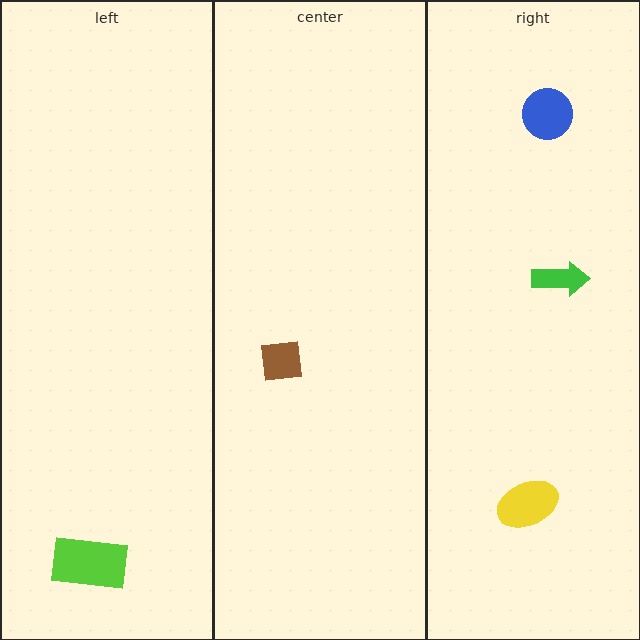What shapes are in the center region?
The brown square.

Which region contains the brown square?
The center region.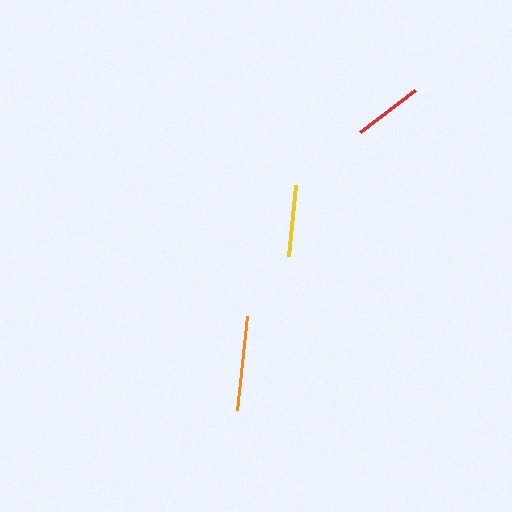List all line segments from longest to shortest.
From longest to shortest: orange, yellow, red.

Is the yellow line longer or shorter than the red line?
The yellow line is longer than the red line.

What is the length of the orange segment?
The orange segment is approximately 95 pixels long.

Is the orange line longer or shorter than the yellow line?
The orange line is longer than the yellow line.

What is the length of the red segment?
The red segment is approximately 69 pixels long.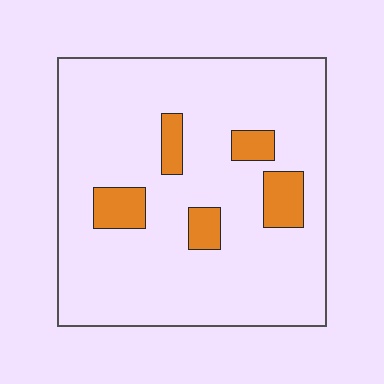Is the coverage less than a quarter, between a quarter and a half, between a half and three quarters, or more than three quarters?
Less than a quarter.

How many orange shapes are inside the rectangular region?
5.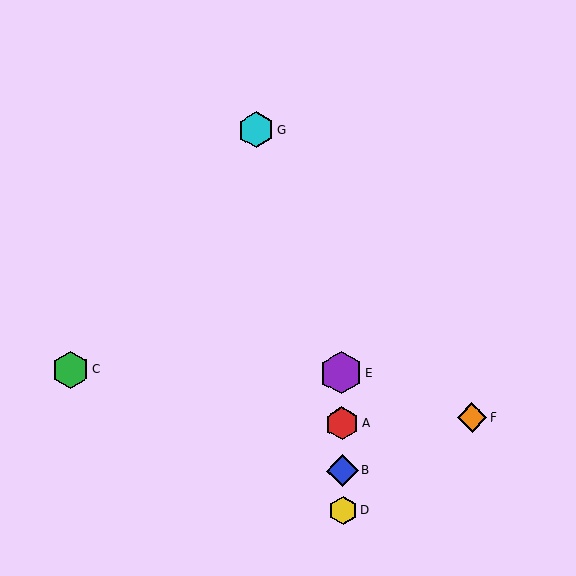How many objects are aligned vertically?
4 objects (A, B, D, E) are aligned vertically.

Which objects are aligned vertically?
Objects A, B, D, E are aligned vertically.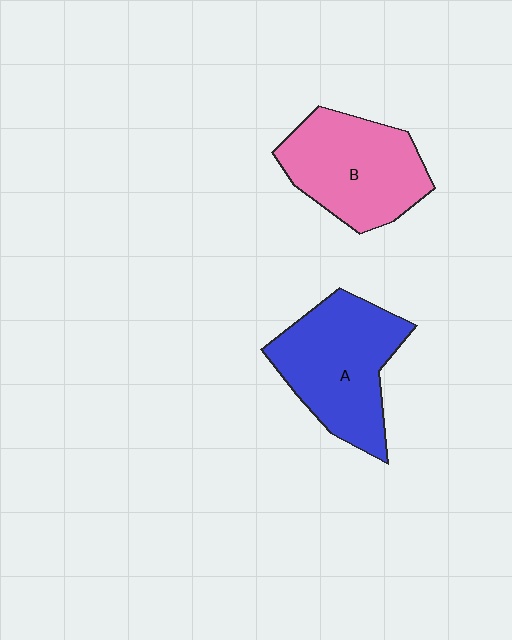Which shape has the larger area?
Shape A (blue).